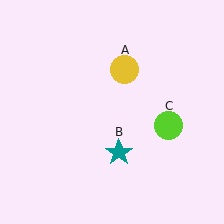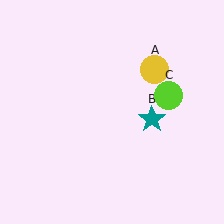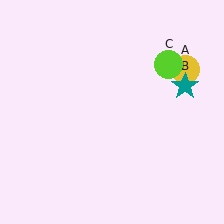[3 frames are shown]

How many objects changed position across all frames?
3 objects changed position: yellow circle (object A), teal star (object B), lime circle (object C).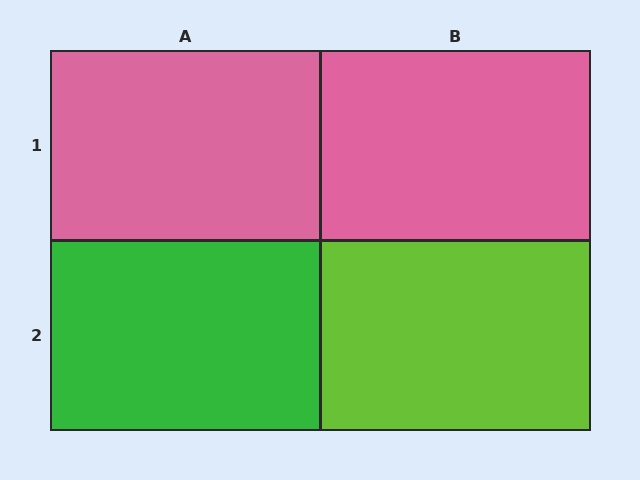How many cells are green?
1 cell is green.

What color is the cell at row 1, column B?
Pink.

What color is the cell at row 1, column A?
Pink.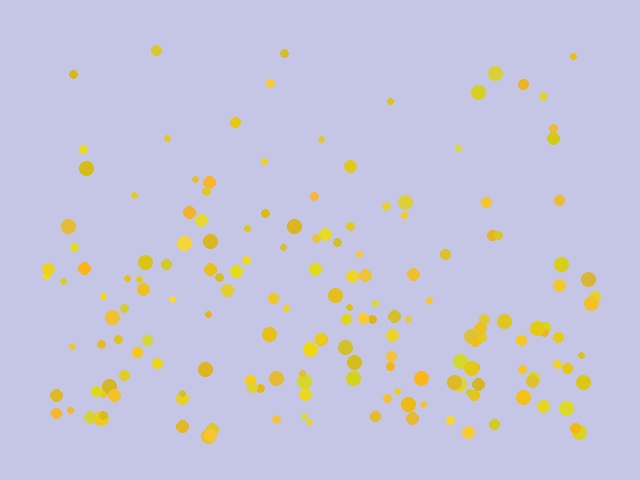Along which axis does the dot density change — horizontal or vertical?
Vertical.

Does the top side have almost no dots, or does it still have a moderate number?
Still a moderate number, just noticeably fewer than the bottom.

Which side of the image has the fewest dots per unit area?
The top.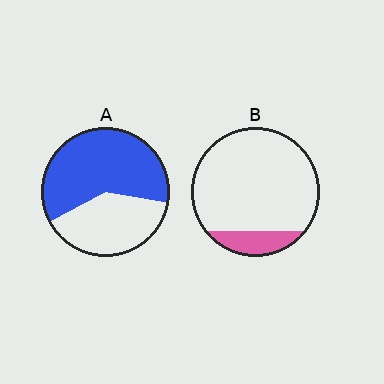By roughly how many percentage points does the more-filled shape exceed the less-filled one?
By roughly 45 percentage points (A over B).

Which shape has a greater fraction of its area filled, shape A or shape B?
Shape A.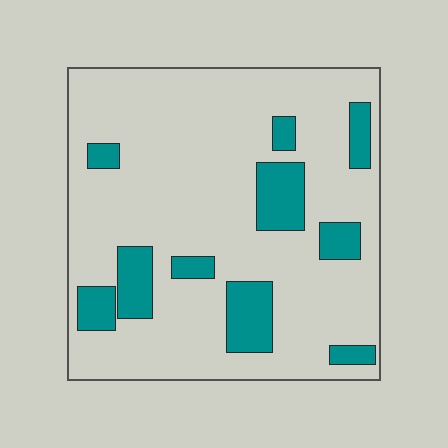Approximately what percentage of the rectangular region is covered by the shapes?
Approximately 20%.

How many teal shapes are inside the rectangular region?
10.